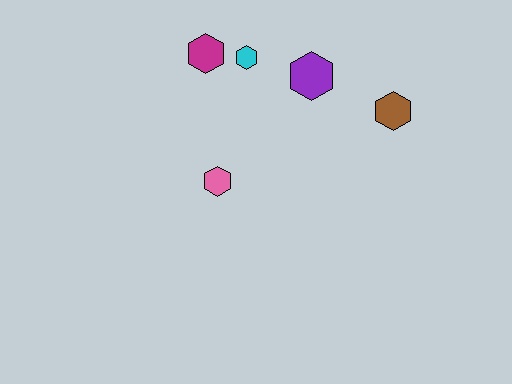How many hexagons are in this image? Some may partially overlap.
There are 5 hexagons.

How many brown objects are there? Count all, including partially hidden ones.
There is 1 brown object.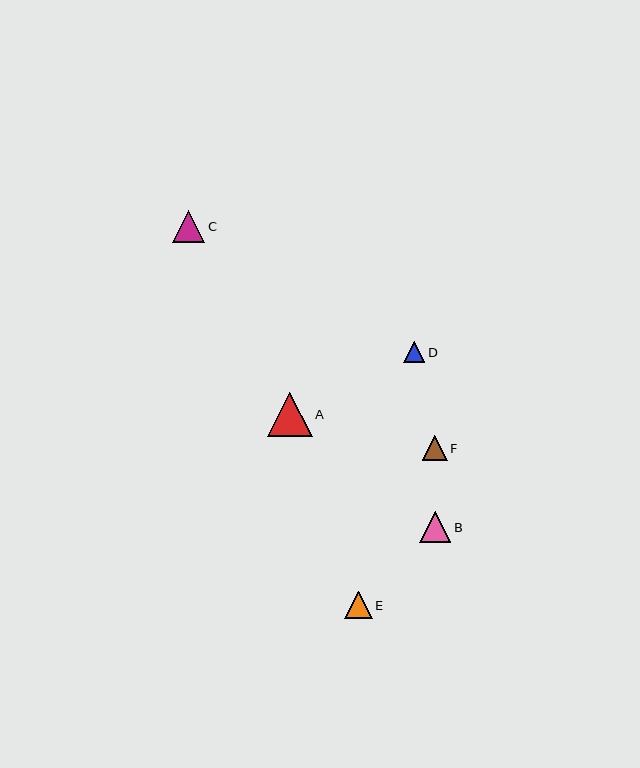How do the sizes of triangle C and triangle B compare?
Triangle C and triangle B are approximately the same size.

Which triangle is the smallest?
Triangle D is the smallest with a size of approximately 21 pixels.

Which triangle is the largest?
Triangle A is the largest with a size of approximately 45 pixels.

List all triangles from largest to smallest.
From largest to smallest: A, C, B, E, F, D.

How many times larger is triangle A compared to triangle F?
Triangle A is approximately 1.8 times the size of triangle F.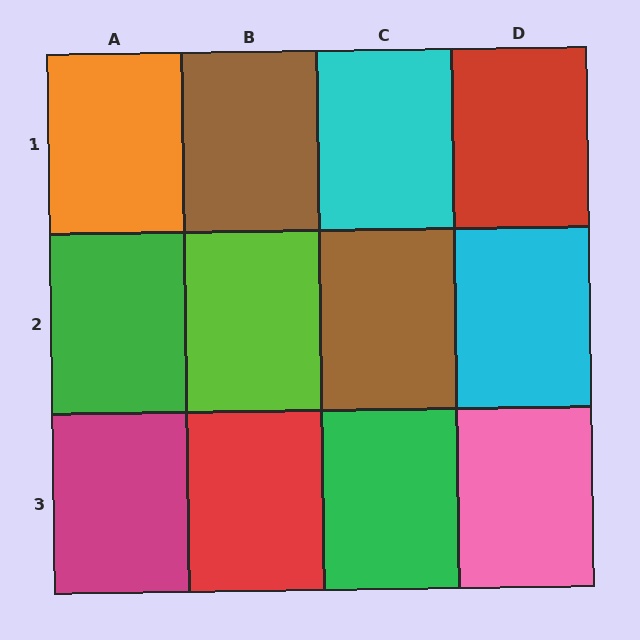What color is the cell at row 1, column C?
Cyan.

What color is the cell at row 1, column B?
Brown.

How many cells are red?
2 cells are red.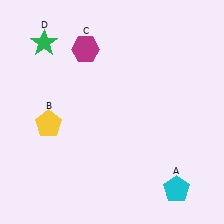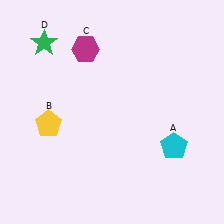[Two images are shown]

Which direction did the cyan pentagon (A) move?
The cyan pentagon (A) moved up.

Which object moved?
The cyan pentagon (A) moved up.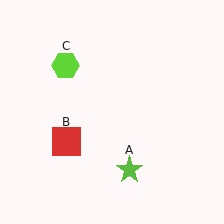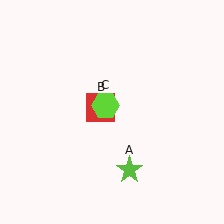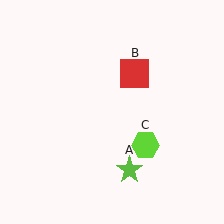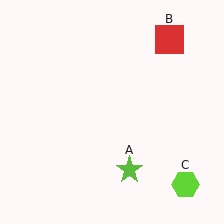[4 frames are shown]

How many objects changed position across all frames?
2 objects changed position: red square (object B), lime hexagon (object C).